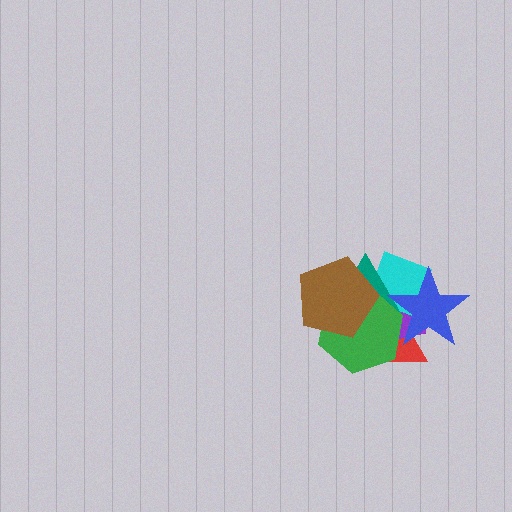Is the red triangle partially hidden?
Yes, it is partially covered by another shape.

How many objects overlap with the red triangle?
3 objects overlap with the red triangle.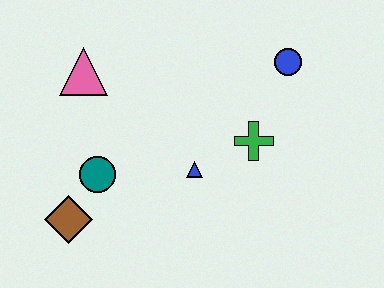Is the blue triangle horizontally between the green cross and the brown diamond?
Yes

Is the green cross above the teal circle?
Yes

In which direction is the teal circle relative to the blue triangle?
The teal circle is to the left of the blue triangle.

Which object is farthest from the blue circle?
The brown diamond is farthest from the blue circle.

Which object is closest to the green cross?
The blue triangle is closest to the green cross.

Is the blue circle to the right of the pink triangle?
Yes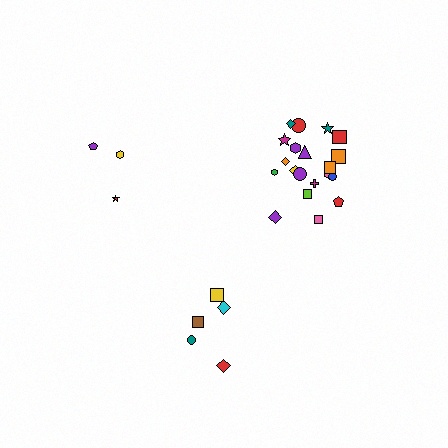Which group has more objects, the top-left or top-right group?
The top-right group.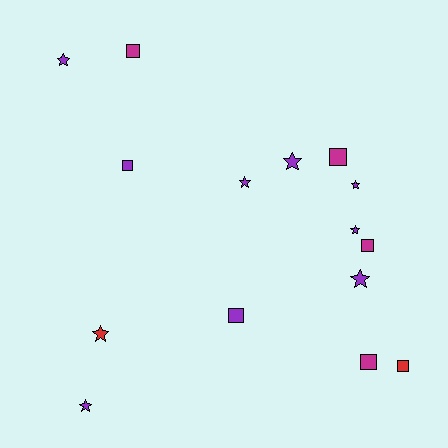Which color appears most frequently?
Purple, with 9 objects.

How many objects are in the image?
There are 15 objects.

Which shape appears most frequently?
Star, with 8 objects.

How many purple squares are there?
There are 2 purple squares.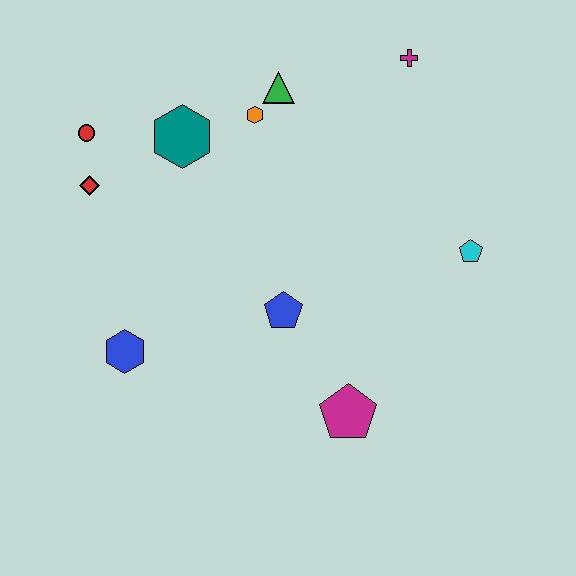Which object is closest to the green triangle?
The orange hexagon is closest to the green triangle.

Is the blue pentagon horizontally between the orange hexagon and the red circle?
No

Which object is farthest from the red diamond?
The cyan pentagon is farthest from the red diamond.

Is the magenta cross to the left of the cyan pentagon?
Yes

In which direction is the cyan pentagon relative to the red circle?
The cyan pentagon is to the right of the red circle.